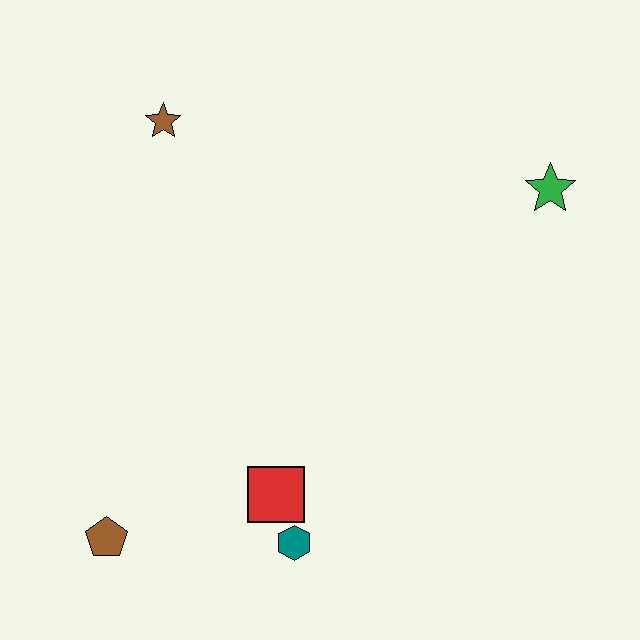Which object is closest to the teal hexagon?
The red square is closest to the teal hexagon.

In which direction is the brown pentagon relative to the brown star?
The brown pentagon is below the brown star.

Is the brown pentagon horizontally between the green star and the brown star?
No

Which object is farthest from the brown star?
The teal hexagon is farthest from the brown star.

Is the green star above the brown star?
No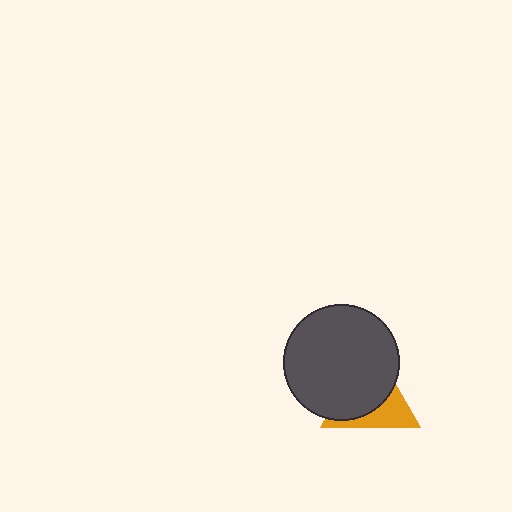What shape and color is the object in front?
The object in front is a dark gray circle.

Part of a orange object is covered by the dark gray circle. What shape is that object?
It is a triangle.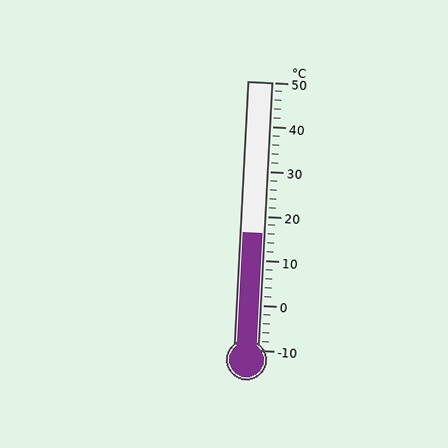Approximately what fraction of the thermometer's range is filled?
The thermometer is filled to approximately 45% of its range.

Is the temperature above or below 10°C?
The temperature is above 10°C.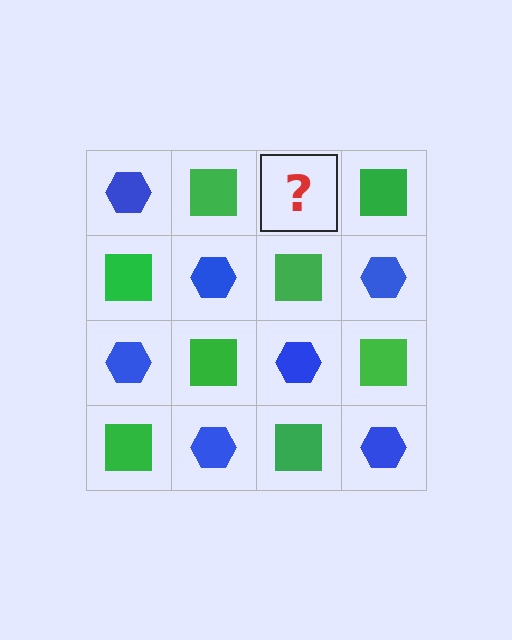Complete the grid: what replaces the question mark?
The question mark should be replaced with a blue hexagon.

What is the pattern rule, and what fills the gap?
The rule is that it alternates blue hexagon and green square in a checkerboard pattern. The gap should be filled with a blue hexagon.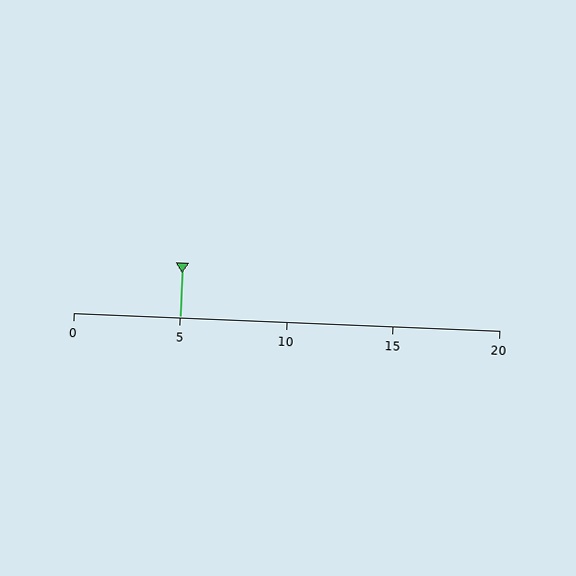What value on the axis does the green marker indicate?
The marker indicates approximately 5.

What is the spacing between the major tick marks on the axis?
The major ticks are spaced 5 apart.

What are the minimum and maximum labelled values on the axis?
The axis runs from 0 to 20.